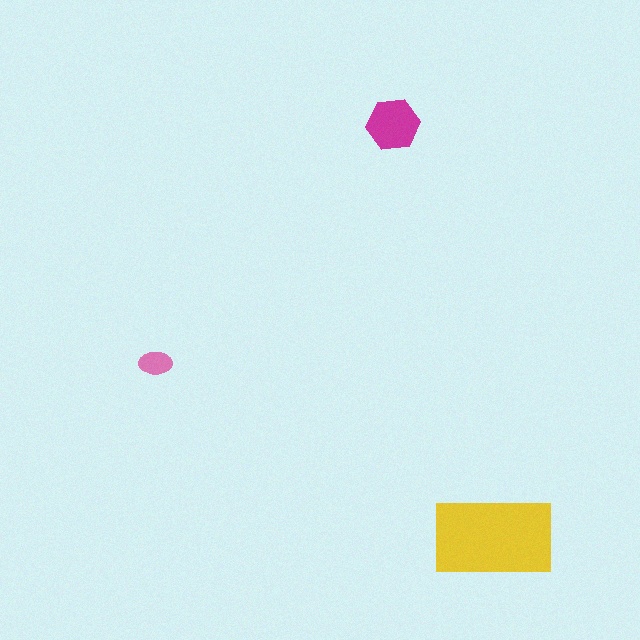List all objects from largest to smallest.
The yellow rectangle, the magenta hexagon, the pink ellipse.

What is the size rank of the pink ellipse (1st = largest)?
3rd.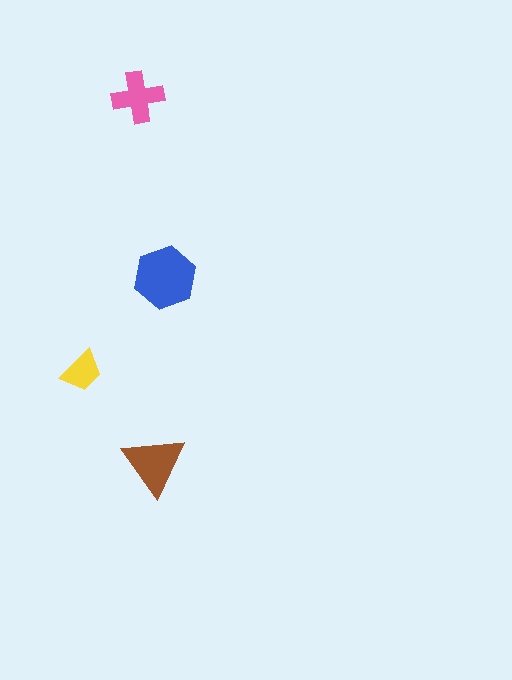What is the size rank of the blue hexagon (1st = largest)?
1st.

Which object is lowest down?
The brown triangle is bottommost.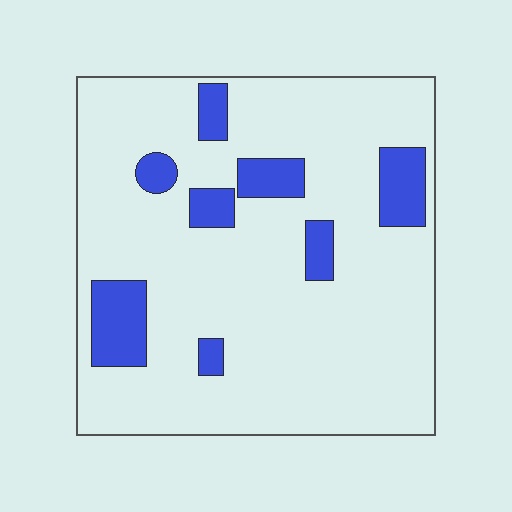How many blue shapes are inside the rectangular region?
8.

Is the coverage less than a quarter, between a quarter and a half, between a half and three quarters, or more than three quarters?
Less than a quarter.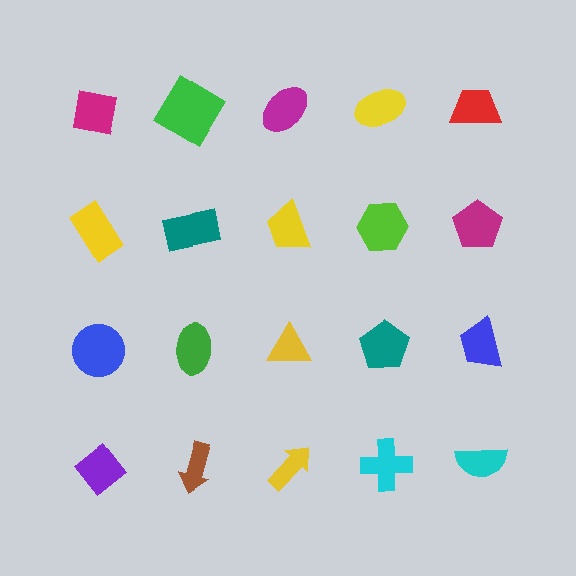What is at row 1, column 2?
A green diamond.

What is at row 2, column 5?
A magenta pentagon.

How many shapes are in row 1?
5 shapes.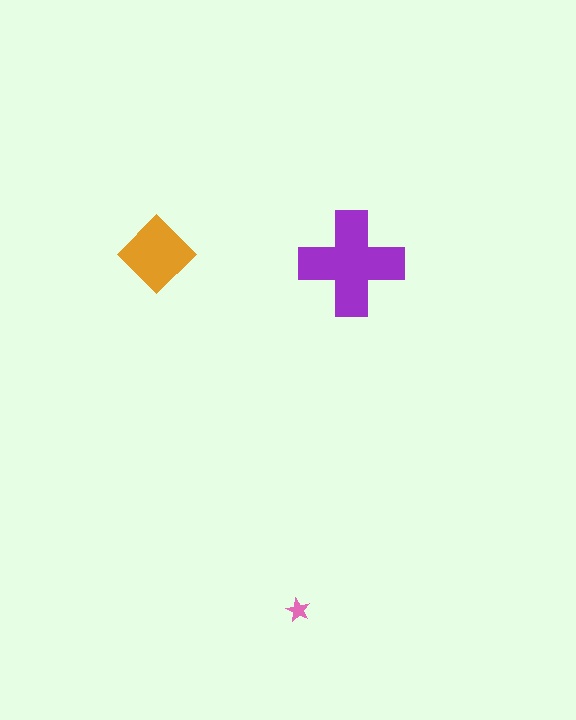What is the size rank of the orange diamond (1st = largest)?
2nd.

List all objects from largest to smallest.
The purple cross, the orange diamond, the pink star.